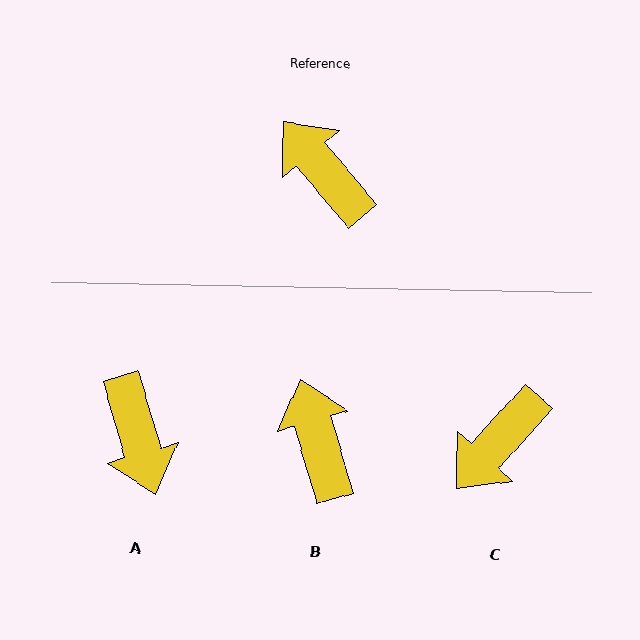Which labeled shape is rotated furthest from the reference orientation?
A, about 156 degrees away.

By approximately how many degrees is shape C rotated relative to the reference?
Approximately 98 degrees counter-clockwise.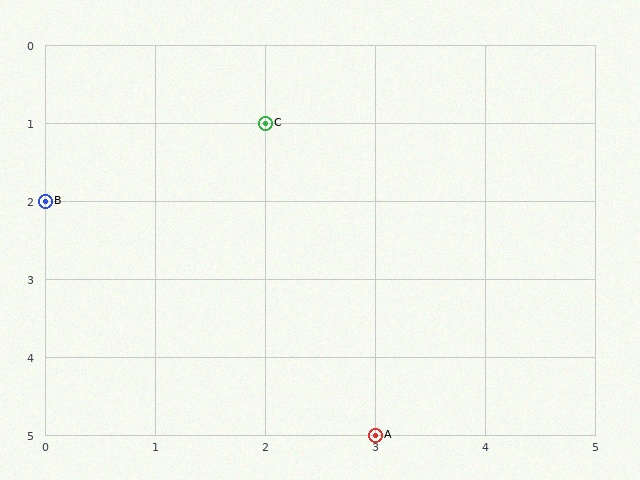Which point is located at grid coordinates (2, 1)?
Point C is at (2, 1).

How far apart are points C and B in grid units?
Points C and B are 2 columns and 1 row apart (about 2.2 grid units diagonally).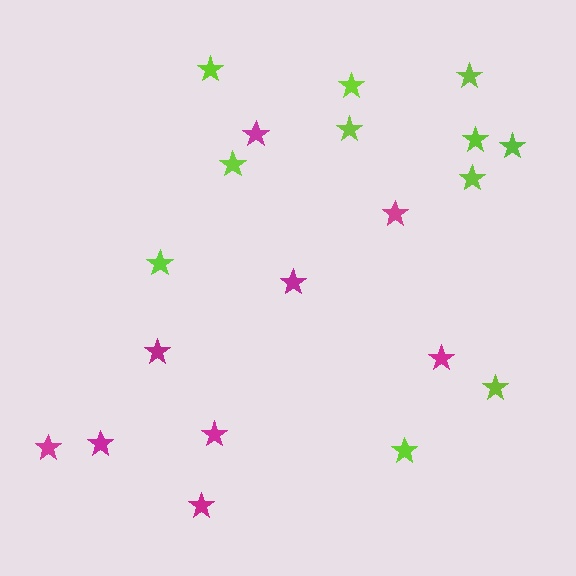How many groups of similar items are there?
There are 2 groups: one group of lime stars (11) and one group of magenta stars (9).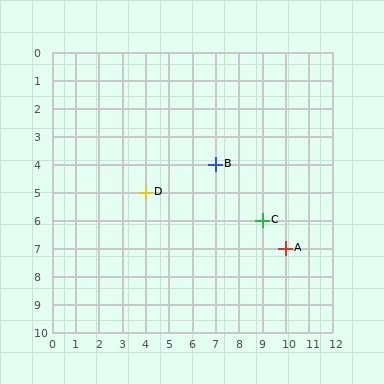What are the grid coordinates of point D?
Point D is at grid coordinates (4, 5).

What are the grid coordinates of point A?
Point A is at grid coordinates (10, 7).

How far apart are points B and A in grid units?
Points B and A are 3 columns and 3 rows apart (about 4.2 grid units diagonally).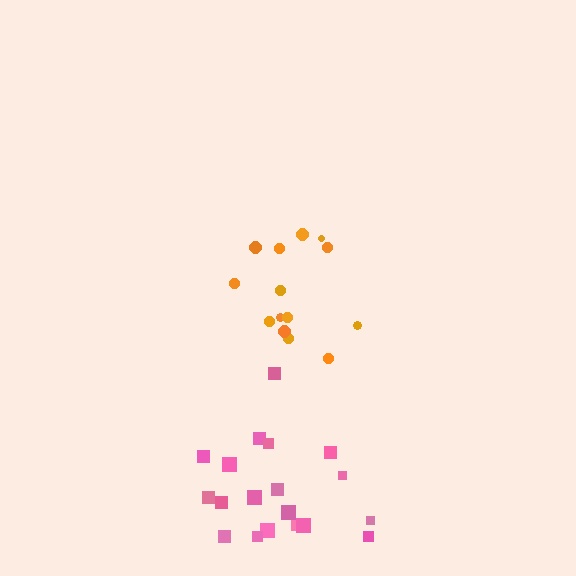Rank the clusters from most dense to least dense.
orange, pink.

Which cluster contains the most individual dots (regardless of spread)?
Pink (19).